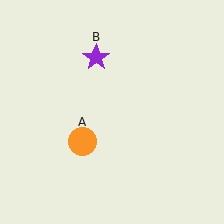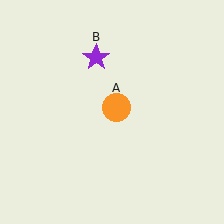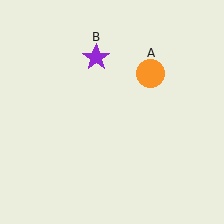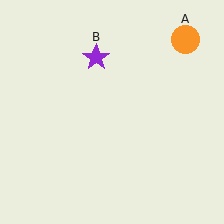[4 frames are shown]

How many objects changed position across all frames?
1 object changed position: orange circle (object A).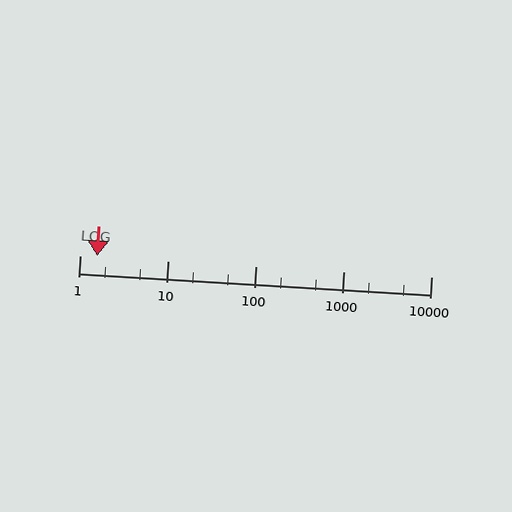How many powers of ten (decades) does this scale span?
The scale spans 4 decades, from 1 to 10000.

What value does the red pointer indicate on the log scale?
The pointer indicates approximately 1.6.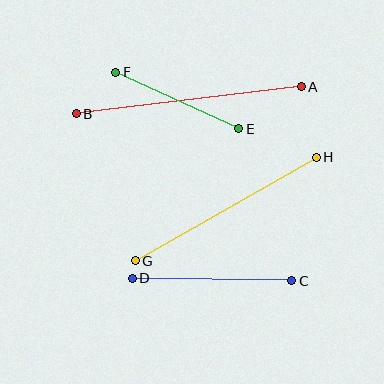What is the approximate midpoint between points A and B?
The midpoint is at approximately (189, 100) pixels.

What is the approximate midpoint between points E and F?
The midpoint is at approximately (177, 100) pixels.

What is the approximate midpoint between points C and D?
The midpoint is at approximately (212, 280) pixels.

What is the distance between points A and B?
The distance is approximately 226 pixels.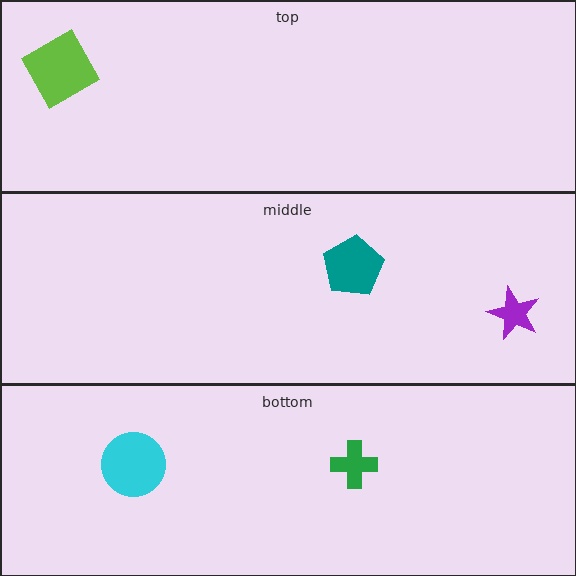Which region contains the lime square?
The top region.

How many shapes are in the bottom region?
2.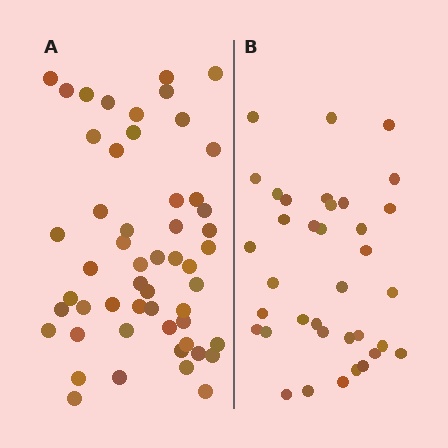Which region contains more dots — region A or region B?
Region A (the left region) has more dots.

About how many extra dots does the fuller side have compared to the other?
Region A has approximately 15 more dots than region B.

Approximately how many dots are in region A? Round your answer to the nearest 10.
About 50 dots. (The exact count is 53, which rounds to 50.)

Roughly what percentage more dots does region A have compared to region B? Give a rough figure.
About 45% more.